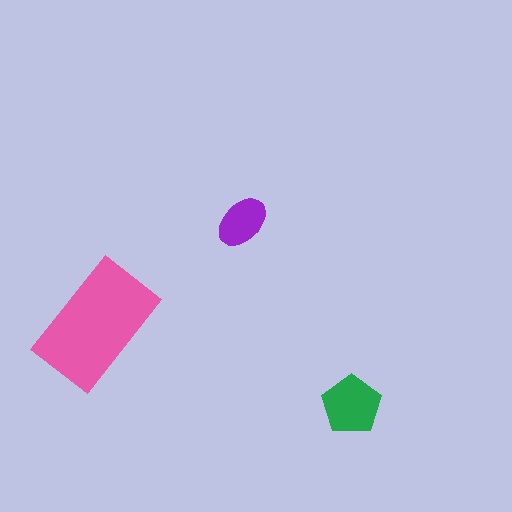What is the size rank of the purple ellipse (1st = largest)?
3rd.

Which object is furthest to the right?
The green pentagon is rightmost.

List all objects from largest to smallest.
The pink rectangle, the green pentagon, the purple ellipse.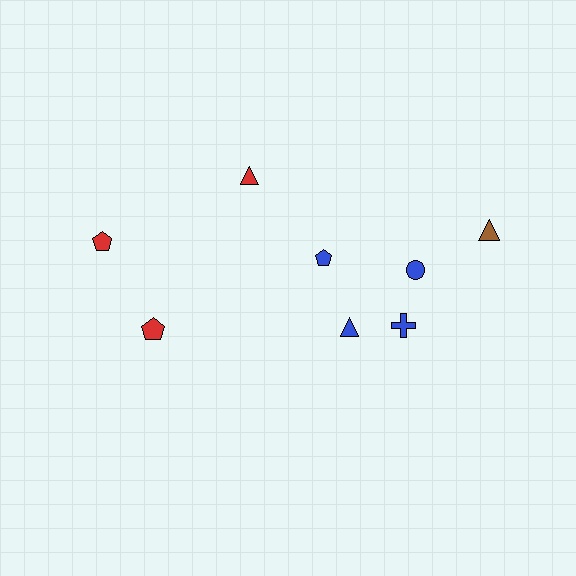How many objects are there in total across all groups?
There are 8 objects.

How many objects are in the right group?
There are 5 objects.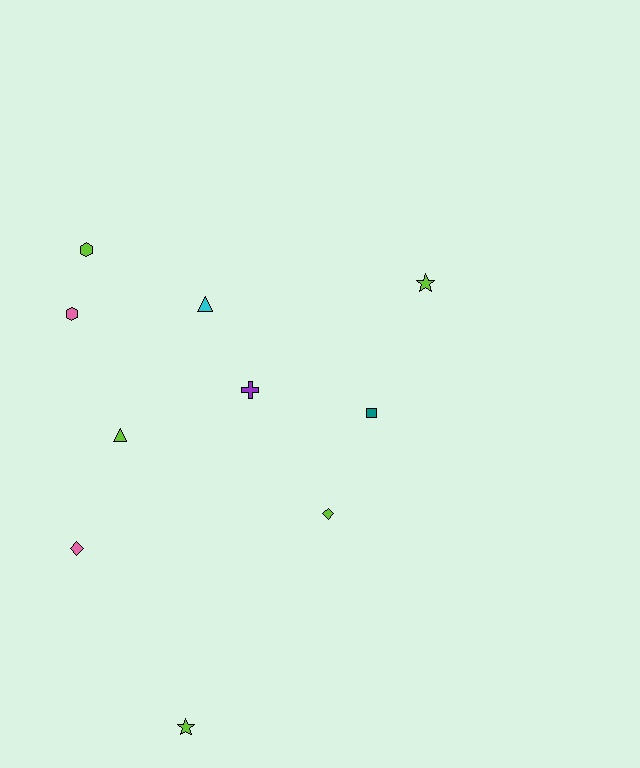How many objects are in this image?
There are 10 objects.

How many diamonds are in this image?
There are 2 diamonds.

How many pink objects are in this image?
There are 2 pink objects.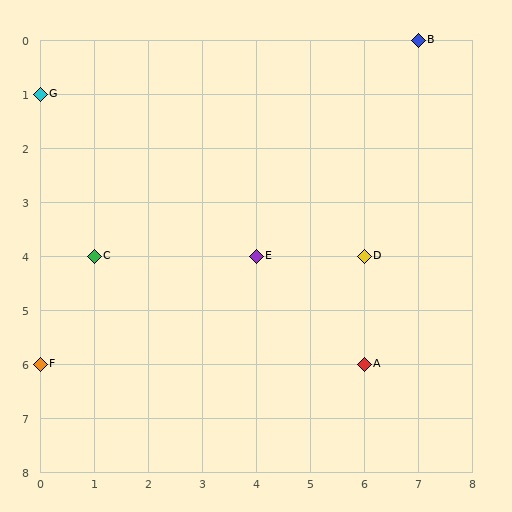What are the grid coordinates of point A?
Point A is at grid coordinates (6, 6).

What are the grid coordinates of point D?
Point D is at grid coordinates (6, 4).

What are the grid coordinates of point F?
Point F is at grid coordinates (0, 6).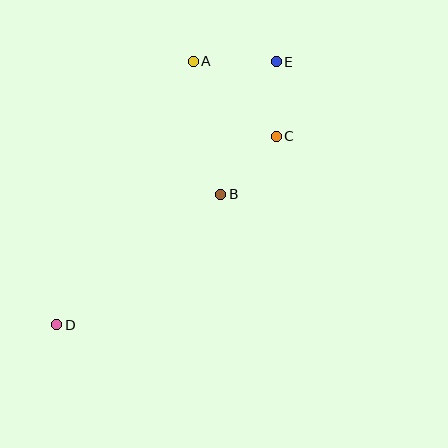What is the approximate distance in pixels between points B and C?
The distance between B and C is approximately 80 pixels.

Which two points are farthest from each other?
Points D and E are farthest from each other.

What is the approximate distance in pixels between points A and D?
The distance between A and D is approximately 297 pixels.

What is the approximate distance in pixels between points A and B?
The distance between A and B is approximately 136 pixels.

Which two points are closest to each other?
Points C and E are closest to each other.